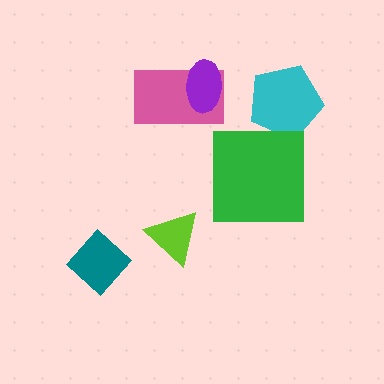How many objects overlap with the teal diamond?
0 objects overlap with the teal diamond.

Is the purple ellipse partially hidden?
No, no other shape covers it.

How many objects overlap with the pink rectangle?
1 object overlaps with the pink rectangle.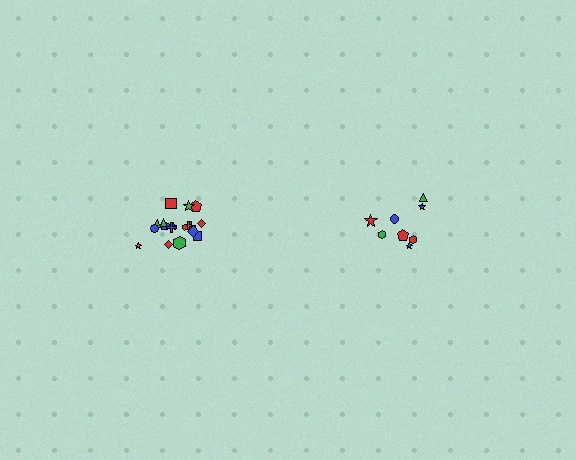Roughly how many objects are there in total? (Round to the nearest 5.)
Roughly 25 objects in total.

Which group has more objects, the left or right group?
The left group.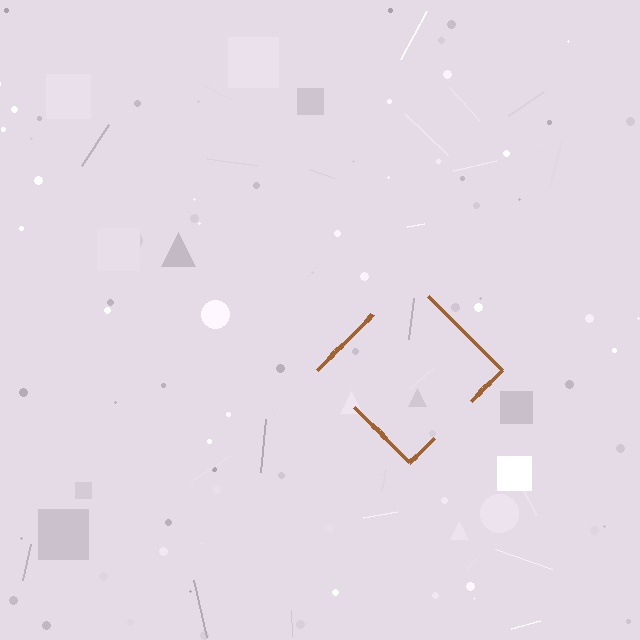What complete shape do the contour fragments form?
The contour fragments form a diamond.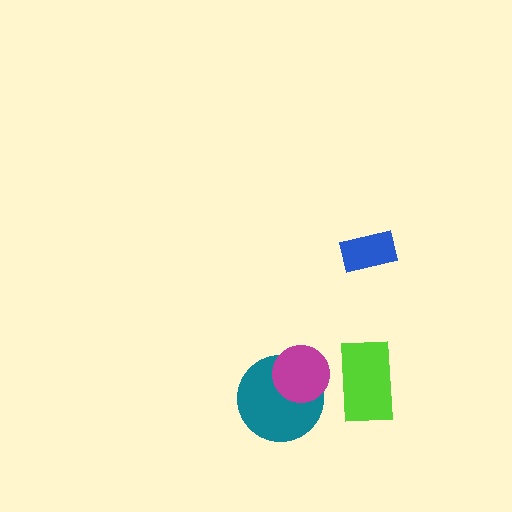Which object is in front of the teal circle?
The magenta circle is in front of the teal circle.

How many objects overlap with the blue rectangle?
0 objects overlap with the blue rectangle.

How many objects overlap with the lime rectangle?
0 objects overlap with the lime rectangle.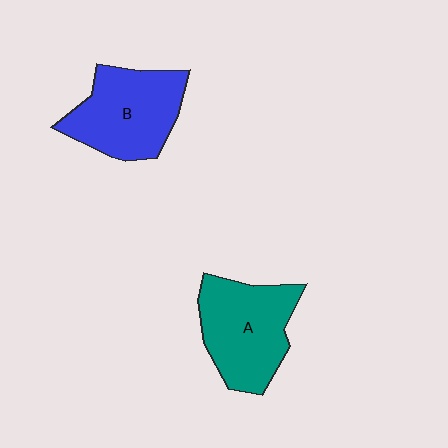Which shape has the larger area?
Shape A (teal).